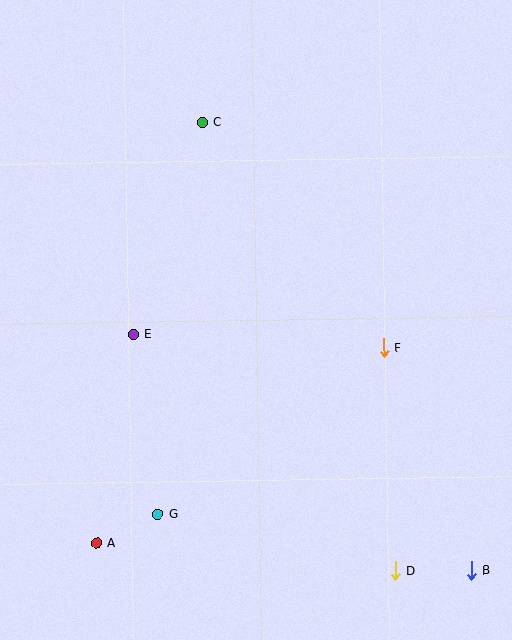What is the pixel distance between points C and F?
The distance between C and F is 289 pixels.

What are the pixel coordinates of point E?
Point E is at (134, 334).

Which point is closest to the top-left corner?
Point C is closest to the top-left corner.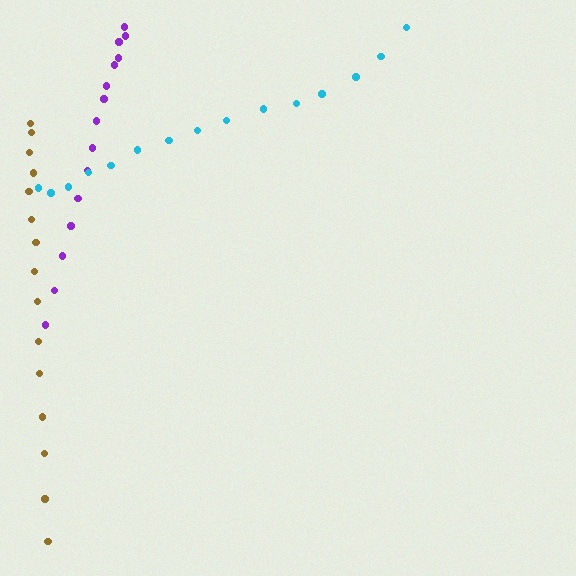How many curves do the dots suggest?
There are 3 distinct paths.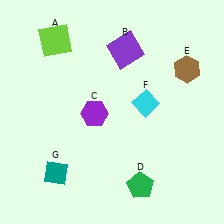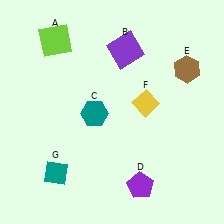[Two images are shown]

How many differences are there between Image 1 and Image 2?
There are 3 differences between the two images.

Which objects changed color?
C changed from purple to teal. D changed from green to purple. F changed from cyan to yellow.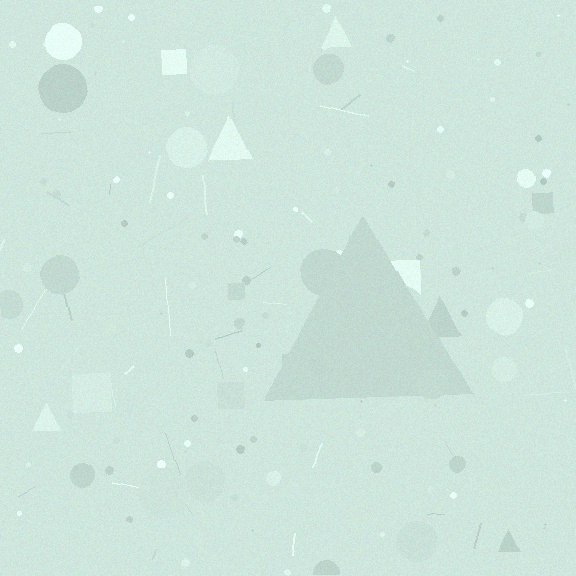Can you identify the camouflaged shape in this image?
The camouflaged shape is a triangle.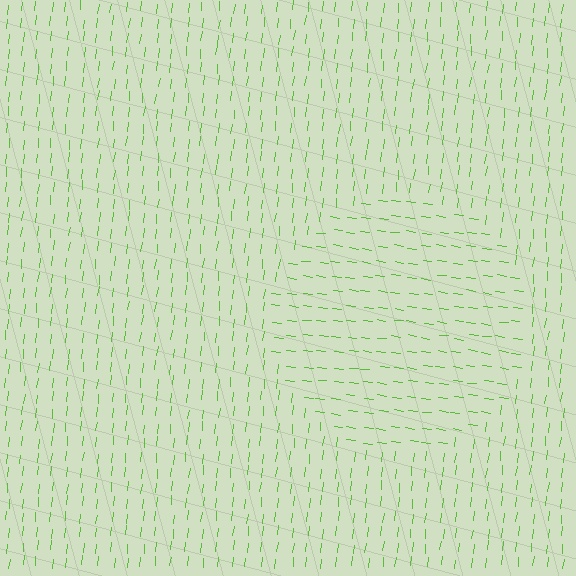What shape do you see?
I see a circle.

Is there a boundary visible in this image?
Yes, there is a texture boundary formed by a change in line orientation.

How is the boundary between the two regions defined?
The boundary is defined purely by a change in line orientation (approximately 89 degrees difference). All lines are the same color and thickness.